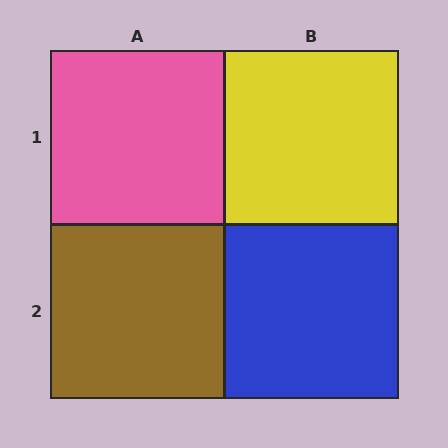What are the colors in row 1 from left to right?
Pink, yellow.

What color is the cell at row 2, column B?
Blue.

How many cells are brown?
1 cell is brown.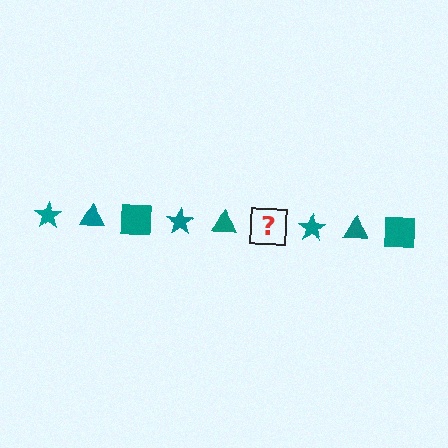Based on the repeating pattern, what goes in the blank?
The blank should be a teal square.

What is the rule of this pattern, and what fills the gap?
The rule is that the pattern cycles through star, triangle, square shapes in teal. The gap should be filled with a teal square.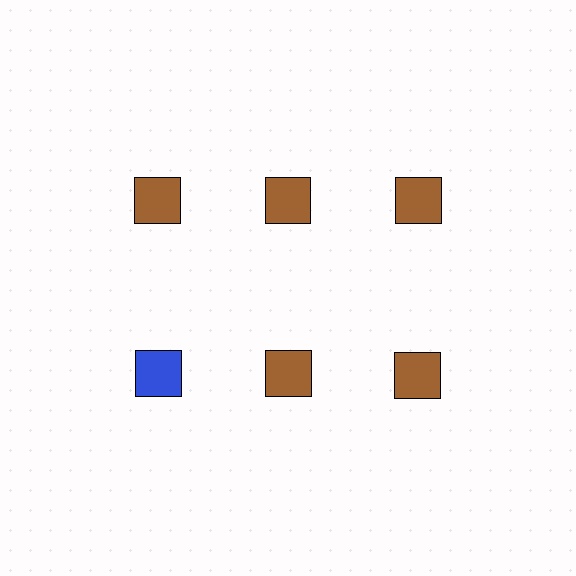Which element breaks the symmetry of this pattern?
The blue square in the second row, leftmost column breaks the symmetry. All other shapes are brown squares.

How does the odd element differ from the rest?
It has a different color: blue instead of brown.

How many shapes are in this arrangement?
There are 6 shapes arranged in a grid pattern.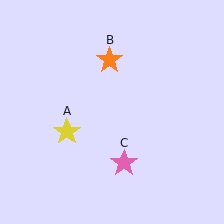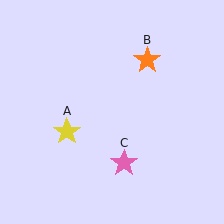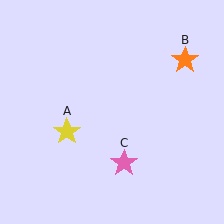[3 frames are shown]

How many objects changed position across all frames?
1 object changed position: orange star (object B).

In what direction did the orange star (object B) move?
The orange star (object B) moved right.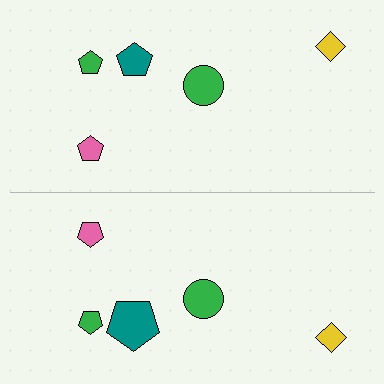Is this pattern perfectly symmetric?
No, the pattern is not perfectly symmetric. The teal pentagon on the bottom side has a different size than its mirror counterpart.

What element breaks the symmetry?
The teal pentagon on the bottom side has a different size than its mirror counterpart.